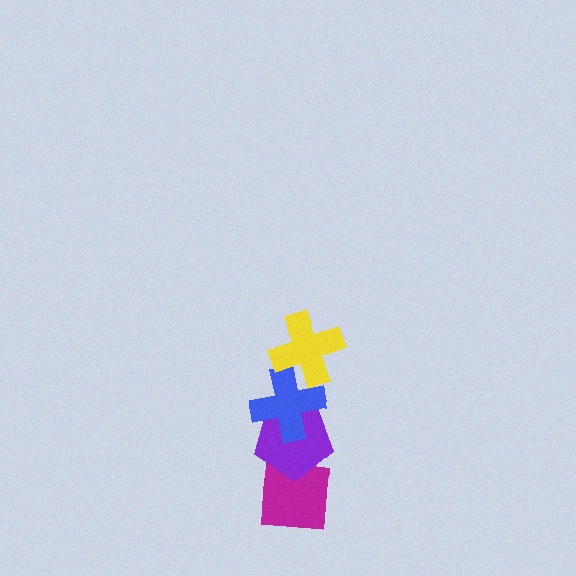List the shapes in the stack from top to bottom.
From top to bottom: the yellow cross, the blue cross, the purple pentagon, the magenta square.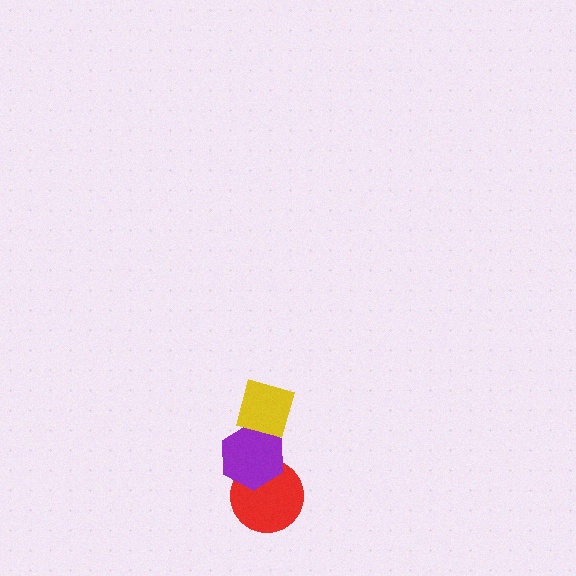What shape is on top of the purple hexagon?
The yellow diamond is on top of the purple hexagon.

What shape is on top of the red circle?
The purple hexagon is on top of the red circle.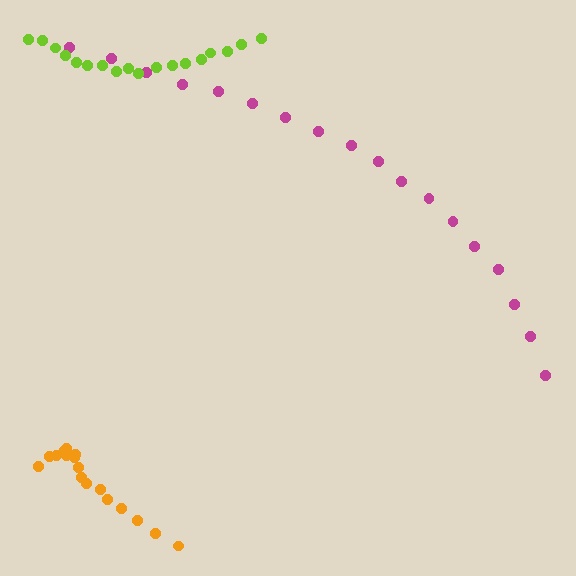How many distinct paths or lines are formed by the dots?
There are 3 distinct paths.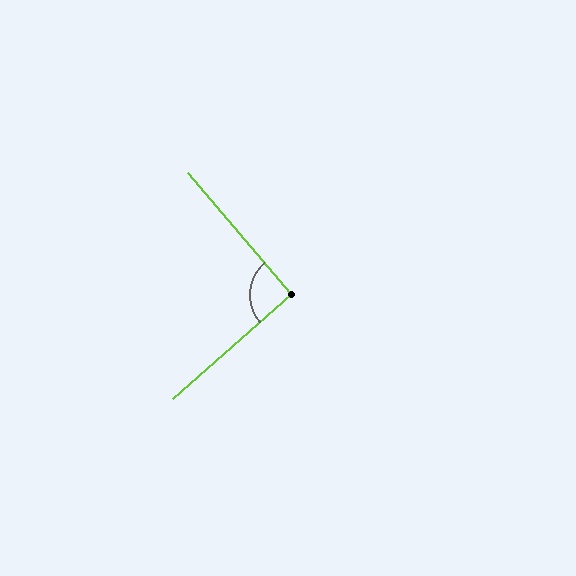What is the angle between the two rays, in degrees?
Approximately 91 degrees.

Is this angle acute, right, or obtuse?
It is approximately a right angle.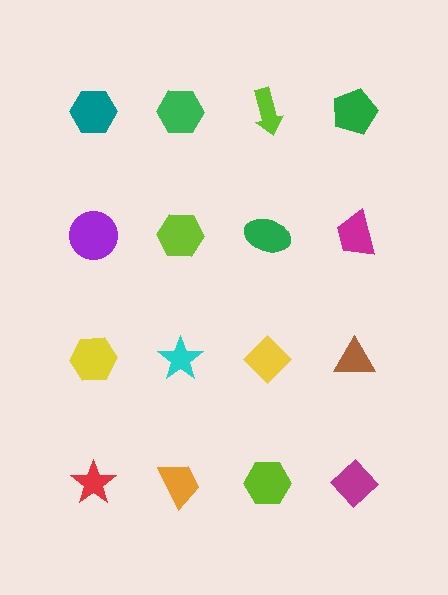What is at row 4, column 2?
An orange trapezoid.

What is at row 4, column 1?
A red star.